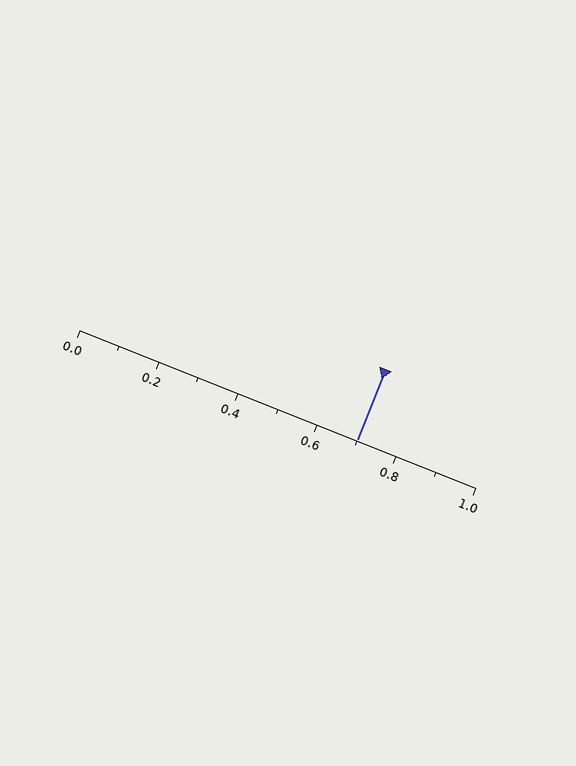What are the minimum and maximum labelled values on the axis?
The axis runs from 0.0 to 1.0.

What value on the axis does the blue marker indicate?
The marker indicates approximately 0.7.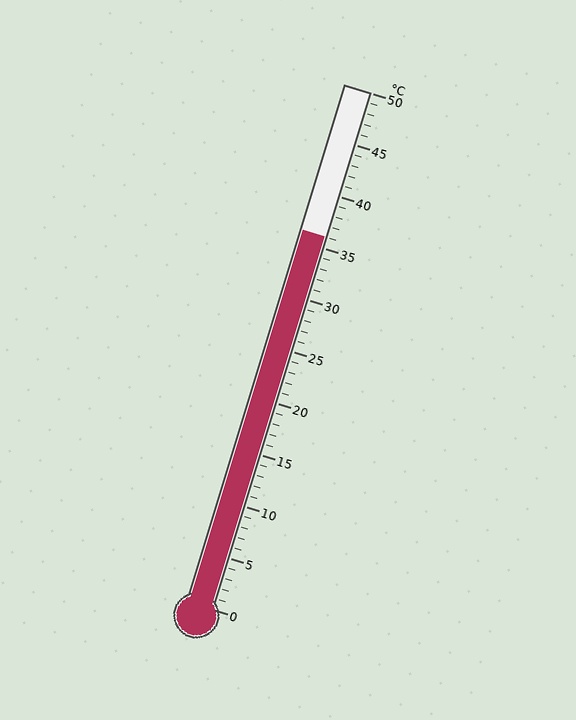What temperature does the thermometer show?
The thermometer shows approximately 36°C.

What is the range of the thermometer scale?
The thermometer scale ranges from 0°C to 50°C.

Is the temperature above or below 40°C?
The temperature is below 40°C.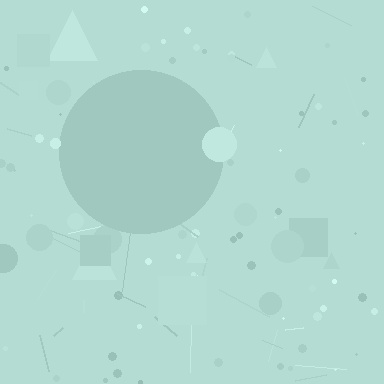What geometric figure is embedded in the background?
A circle is embedded in the background.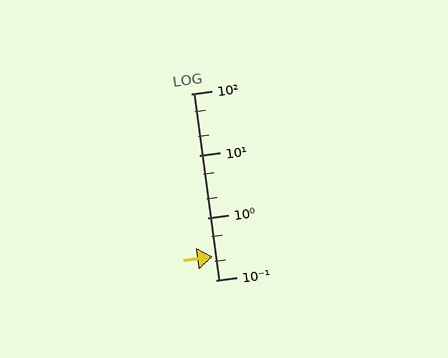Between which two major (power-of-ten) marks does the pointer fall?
The pointer is between 0.1 and 1.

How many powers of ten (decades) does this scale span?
The scale spans 3 decades, from 0.1 to 100.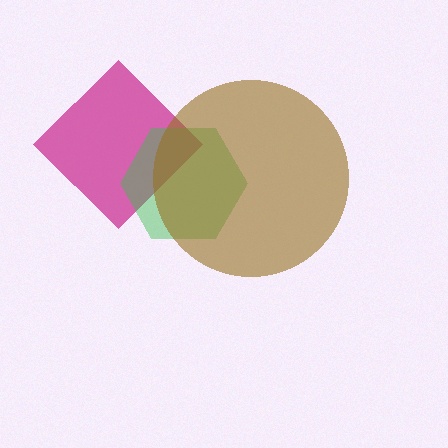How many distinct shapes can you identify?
There are 3 distinct shapes: a magenta diamond, a green hexagon, a brown circle.